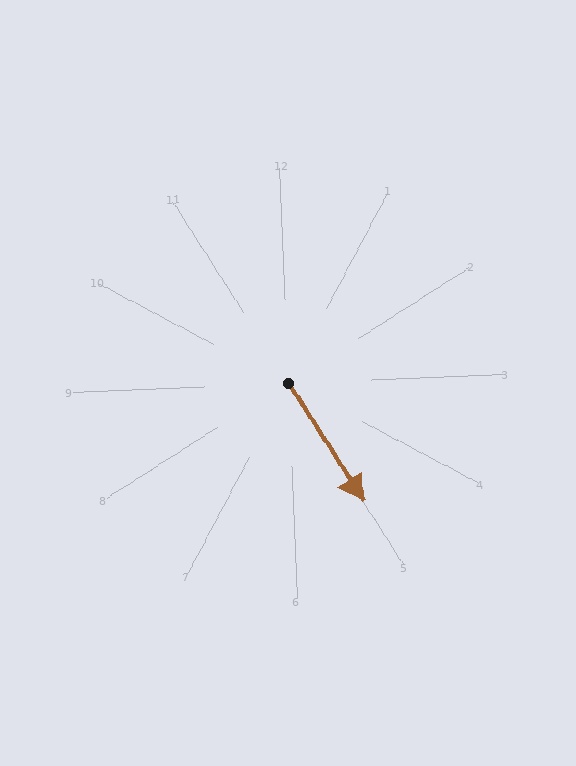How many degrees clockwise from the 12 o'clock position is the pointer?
Approximately 150 degrees.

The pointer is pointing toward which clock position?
Roughly 5 o'clock.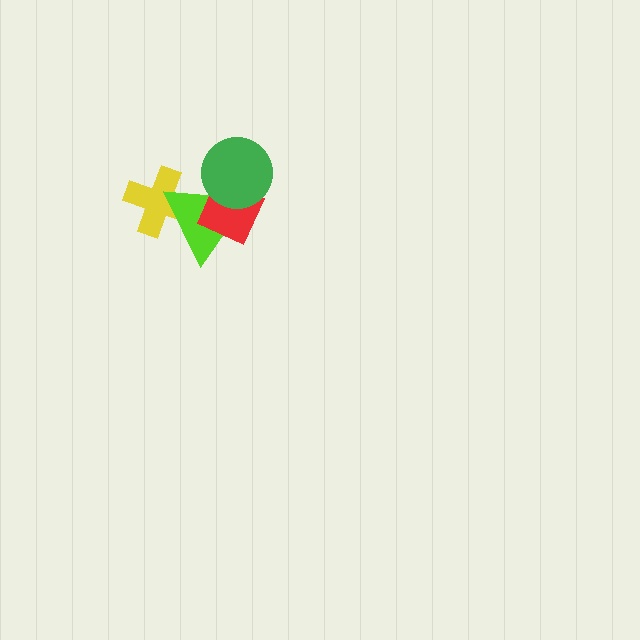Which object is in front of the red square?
The green circle is in front of the red square.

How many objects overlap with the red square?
2 objects overlap with the red square.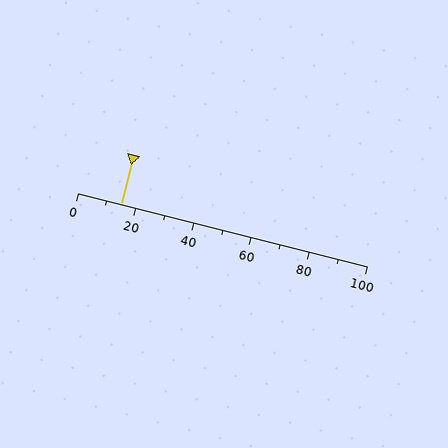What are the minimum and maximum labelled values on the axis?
The axis runs from 0 to 100.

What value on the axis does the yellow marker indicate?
The marker indicates approximately 15.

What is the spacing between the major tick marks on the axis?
The major ticks are spaced 20 apart.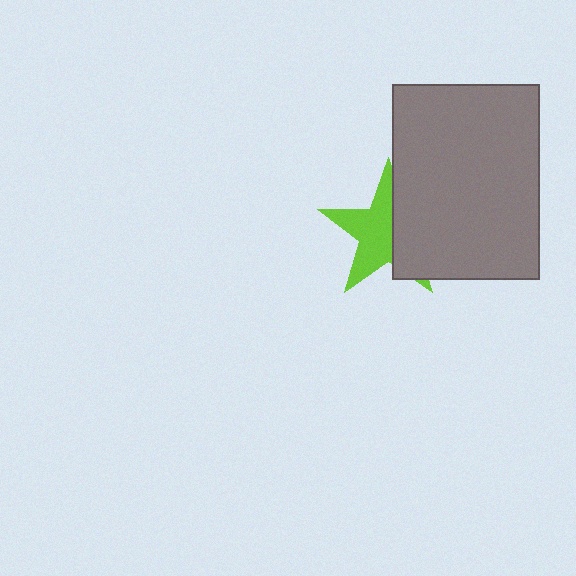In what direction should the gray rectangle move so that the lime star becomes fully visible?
The gray rectangle should move right. That is the shortest direction to clear the overlap and leave the lime star fully visible.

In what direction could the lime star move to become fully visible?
The lime star could move left. That would shift it out from behind the gray rectangle entirely.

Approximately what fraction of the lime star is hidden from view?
Roughly 43% of the lime star is hidden behind the gray rectangle.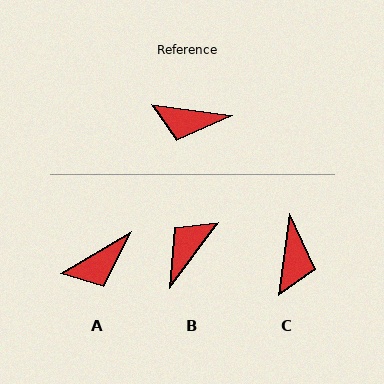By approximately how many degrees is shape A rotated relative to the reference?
Approximately 39 degrees counter-clockwise.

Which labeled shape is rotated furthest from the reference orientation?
B, about 119 degrees away.